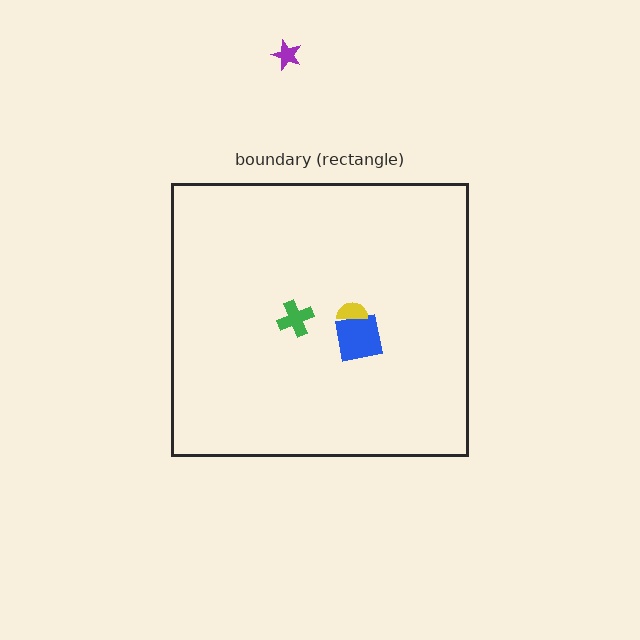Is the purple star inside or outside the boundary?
Outside.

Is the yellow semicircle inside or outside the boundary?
Inside.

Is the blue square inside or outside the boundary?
Inside.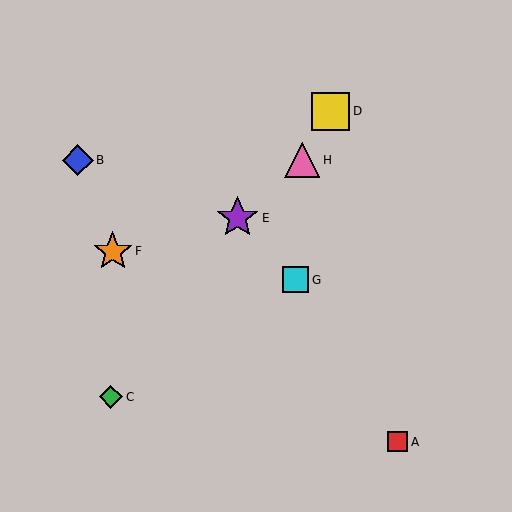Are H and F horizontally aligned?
No, H is at y≈160 and F is at y≈251.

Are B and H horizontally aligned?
Yes, both are at y≈160.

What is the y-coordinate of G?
Object G is at y≈280.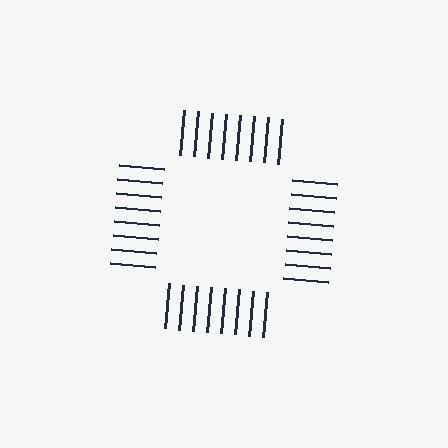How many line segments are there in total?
32 — 8 along each of the 4 edges.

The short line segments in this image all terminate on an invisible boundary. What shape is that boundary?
An illusory square — the line segments terminate on its edges but no continuous stroke is drawn.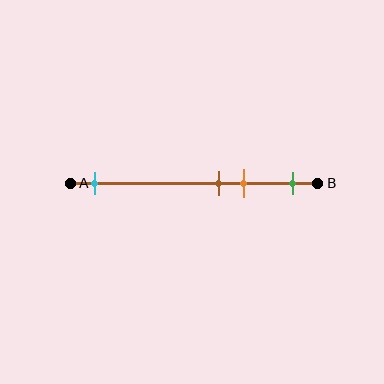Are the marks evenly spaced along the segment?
No, the marks are not evenly spaced.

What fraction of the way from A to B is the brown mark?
The brown mark is approximately 60% (0.6) of the way from A to B.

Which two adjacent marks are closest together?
The brown and orange marks are the closest adjacent pair.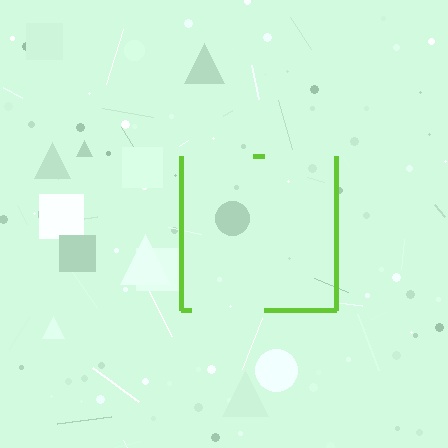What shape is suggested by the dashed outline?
The dashed outline suggests a square.